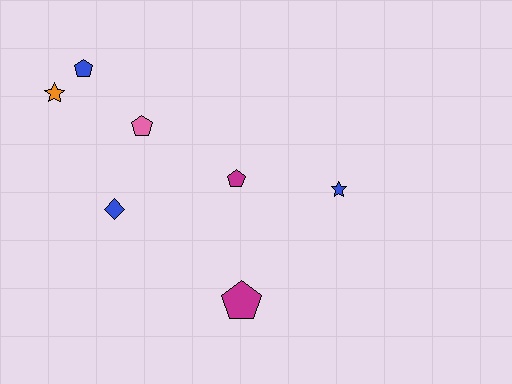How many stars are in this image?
There are 2 stars.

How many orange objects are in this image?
There is 1 orange object.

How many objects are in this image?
There are 7 objects.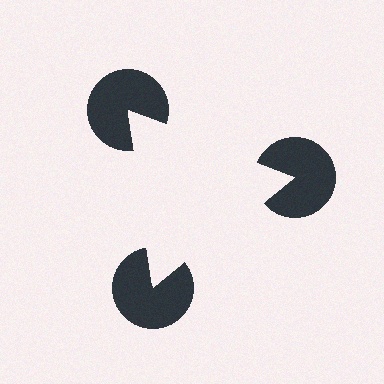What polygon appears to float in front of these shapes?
An illusory triangle — its edges are inferred from the aligned wedge cuts in the pac-man discs, not physically drawn.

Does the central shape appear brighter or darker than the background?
It typically appears slightly brighter than the background, even though no actual brightness change is drawn.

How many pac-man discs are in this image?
There are 3 — one at each vertex of the illusory triangle.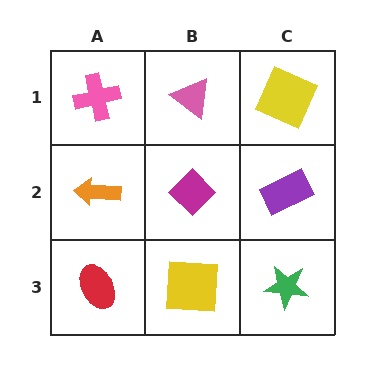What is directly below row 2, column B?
A yellow square.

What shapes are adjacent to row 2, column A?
A pink cross (row 1, column A), a red ellipse (row 3, column A), a magenta diamond (row 2, column B).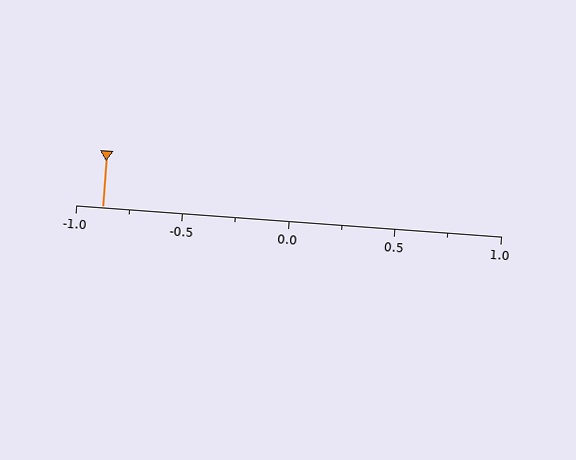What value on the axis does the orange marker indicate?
The marker indicates approximately -0.88.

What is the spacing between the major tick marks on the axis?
The major ticks are spaced 0.5 apart.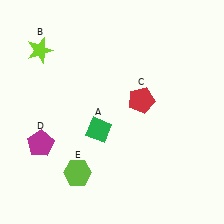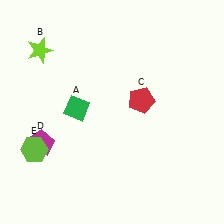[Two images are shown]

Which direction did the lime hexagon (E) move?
The lime hexagon (E) moved left.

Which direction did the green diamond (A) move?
The green diamond (A) moved left.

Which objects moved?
The objects that moved are: the green diamond (A), the lime hexagon (E).